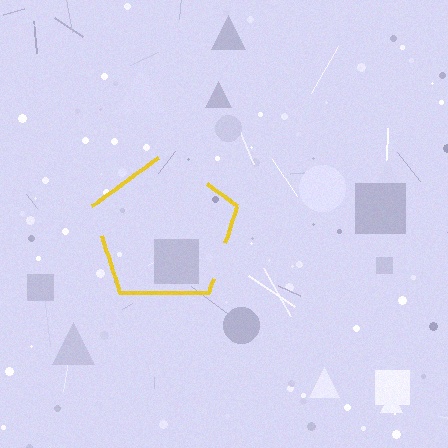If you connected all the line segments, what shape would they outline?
They would outline a pentagon.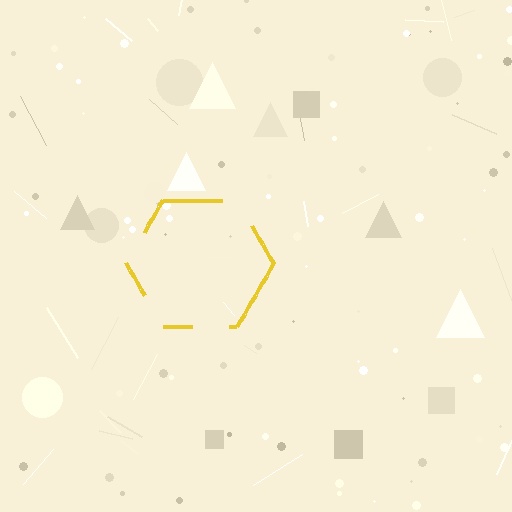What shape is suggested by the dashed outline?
The dashed outline suggests a hexagon.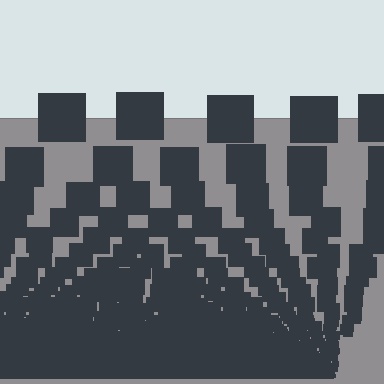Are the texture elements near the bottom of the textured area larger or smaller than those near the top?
Smaller. The gradient is inverted — elements near the bottom are smaller and denser.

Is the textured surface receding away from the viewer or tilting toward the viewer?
The surface appears to tilt toward the viewer. Texture elements get larger and sparser toward the top.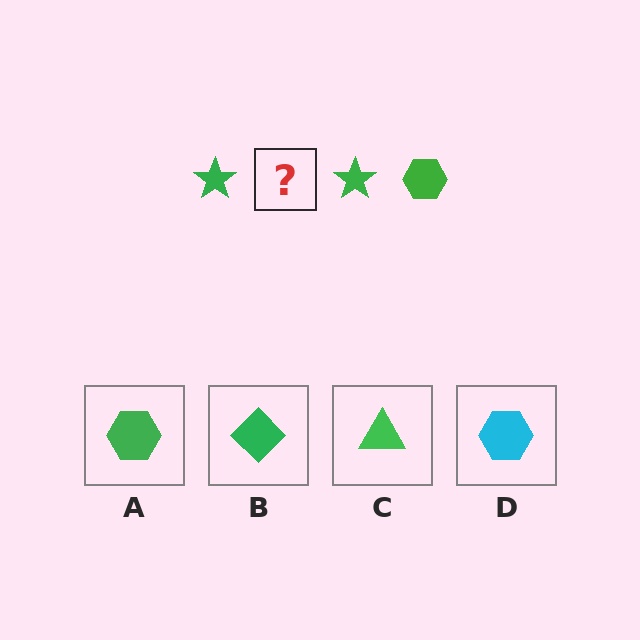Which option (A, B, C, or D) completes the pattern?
A.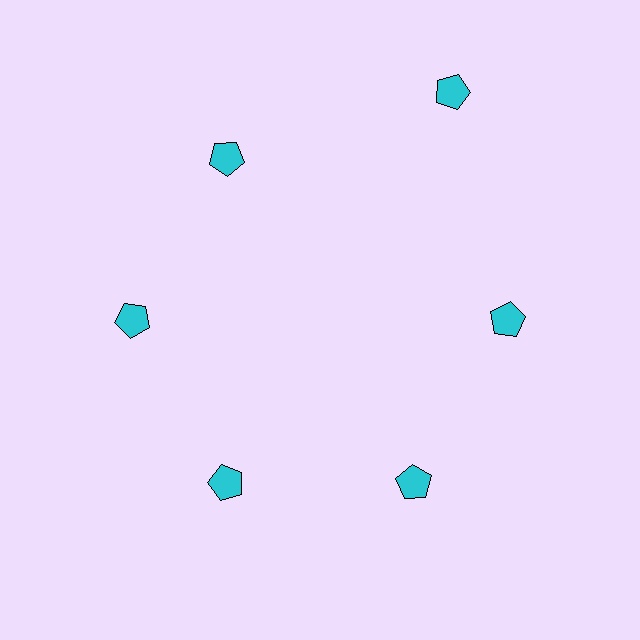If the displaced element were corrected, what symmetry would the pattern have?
It would have 6-fold rotational symmetry — the pattern would map onto itself every 60 degrees.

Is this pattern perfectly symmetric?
No. The 6 cyan pentagons are arranged in a ring, but one element near the 1 o'clock position is pushed outward from the center, breaking the 6-fold rotational symmetry.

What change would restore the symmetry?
The symmetry would be restored by moving it inward, back onto the ring so that all 6 pentagons sit at equal angles and equal distance from the center.